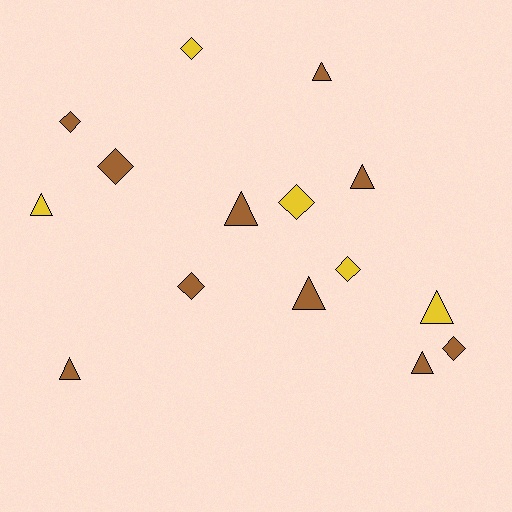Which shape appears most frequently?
Triangle, with 8 objects.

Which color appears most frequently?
Brown, with 10 objects.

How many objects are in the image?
There are 15 objects.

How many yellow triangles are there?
There are 2 yellow triangles.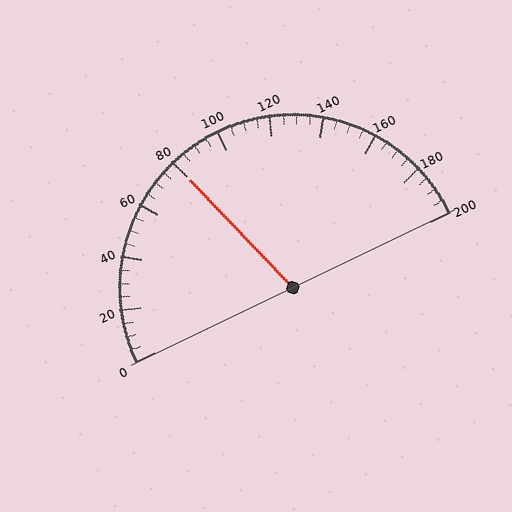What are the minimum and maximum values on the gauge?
The gauge ranges from 0 to 200.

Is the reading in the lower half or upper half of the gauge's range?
The reading is in the lower half of the range (0 to 200).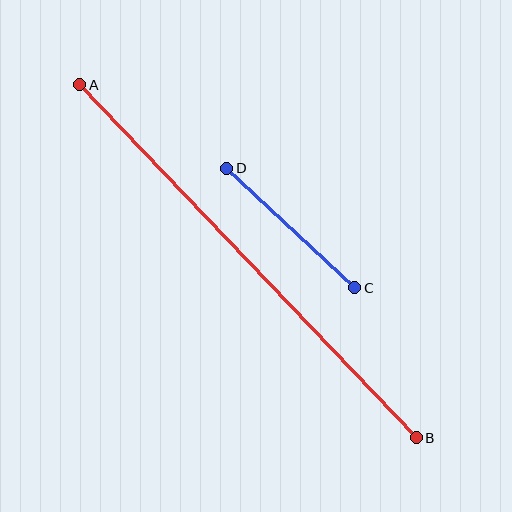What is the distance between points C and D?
The distance is approximately 175 pixels.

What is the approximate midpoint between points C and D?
The midpoint is at approximately (291, 228) pixels.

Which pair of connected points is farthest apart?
Points A and B are farthest apart.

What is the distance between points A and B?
The distance is approximately 487 pixels.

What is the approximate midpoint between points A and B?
The midpoint is at approximately (248, 261) pixels.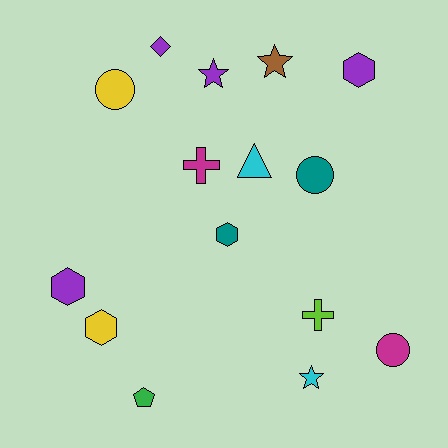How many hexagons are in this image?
There are 4 hexagons.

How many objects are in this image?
There are 15 objects.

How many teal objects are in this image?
There are 2 teal objects.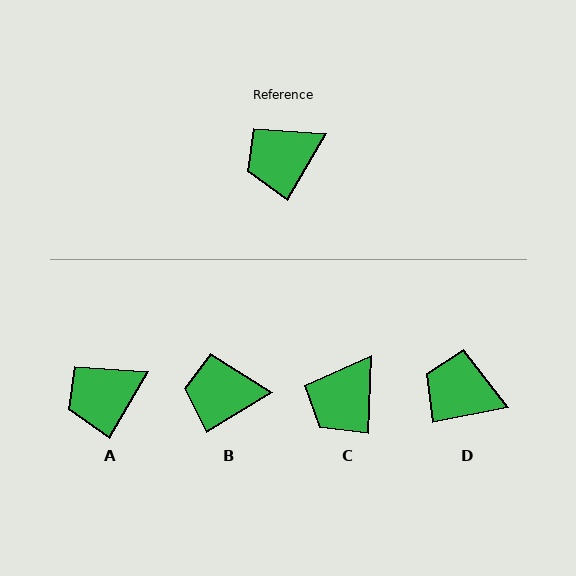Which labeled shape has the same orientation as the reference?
A.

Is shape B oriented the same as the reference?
No, it is off by about 28 degrees.